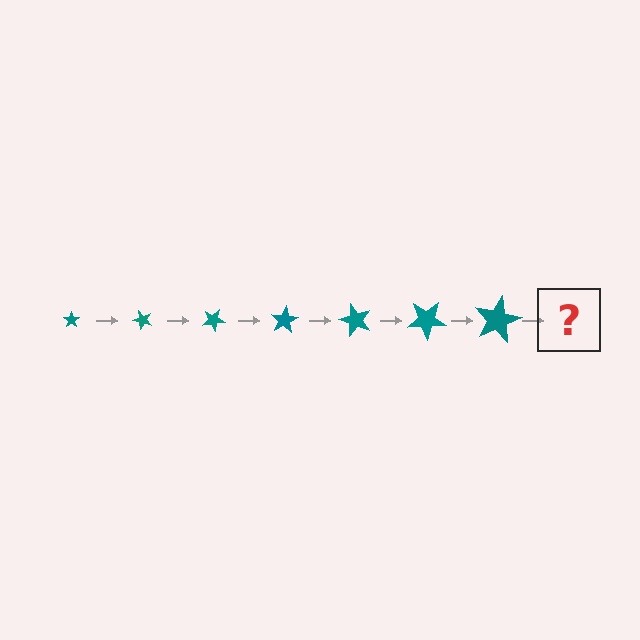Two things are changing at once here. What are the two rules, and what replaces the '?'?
The two rules are that the star grows larger each step and it rotates 50 degrees each step. The '?' should be a star, larger than the previous one and rotated 350 degrees from the start.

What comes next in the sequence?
The next element should be a star, larger than the previous one and rotated 350 degrees from the start.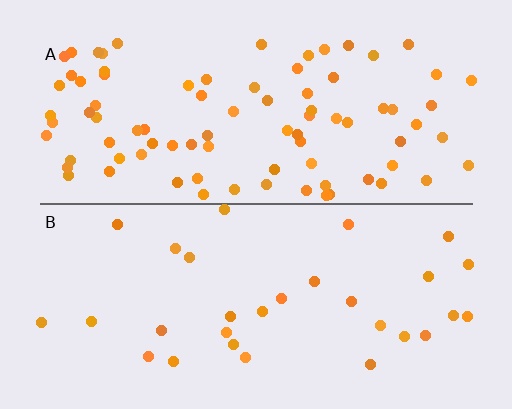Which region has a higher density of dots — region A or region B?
A (the top).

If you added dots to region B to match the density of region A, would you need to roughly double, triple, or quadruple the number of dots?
Approximately triple.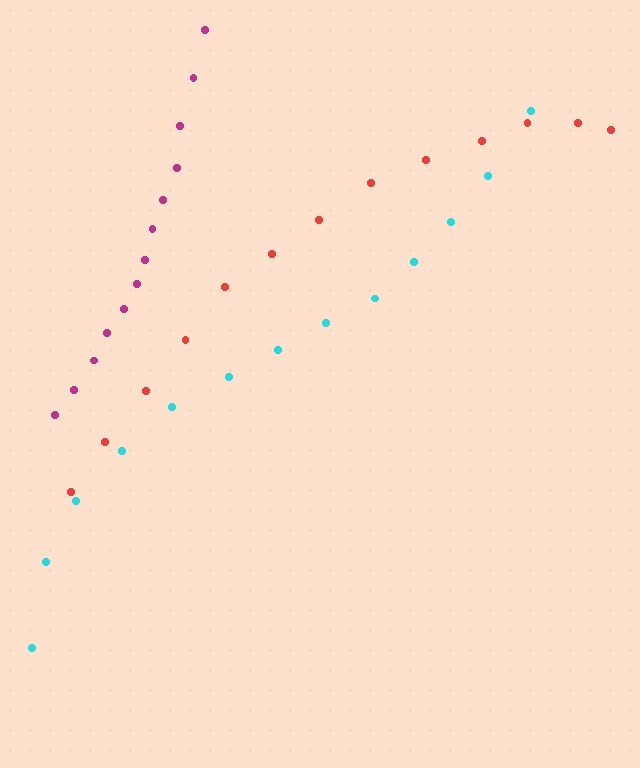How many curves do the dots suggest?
There are 3 distinct paths.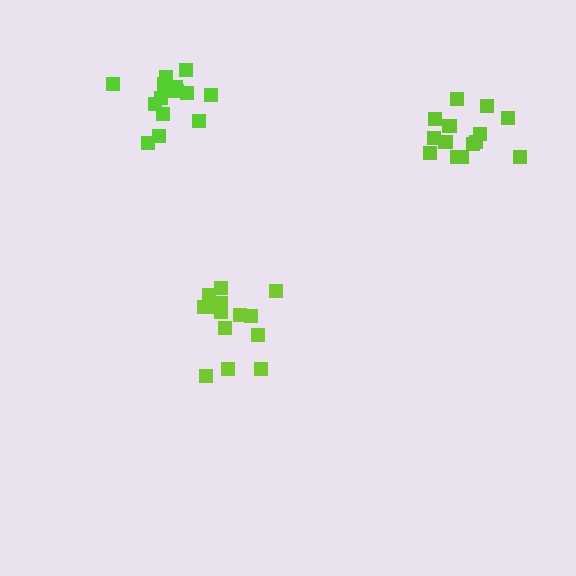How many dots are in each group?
Group 1: 15 dots, Group 2: 14 dots, Group 3: 15 dots (44 total).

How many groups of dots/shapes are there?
There are 3 groups.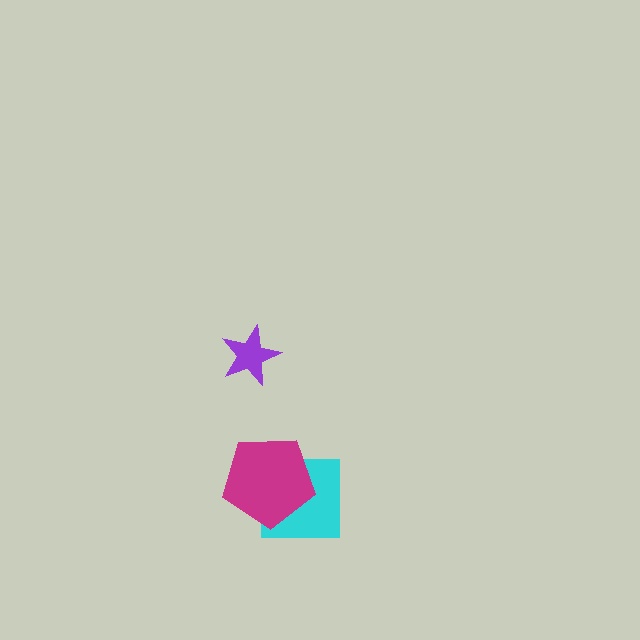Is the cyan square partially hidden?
Yes, it is partially covered by another shape.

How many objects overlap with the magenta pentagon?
1 object overlaps with the magenta pentagon.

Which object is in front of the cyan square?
The magenta pentagon is in front of the cyan square.